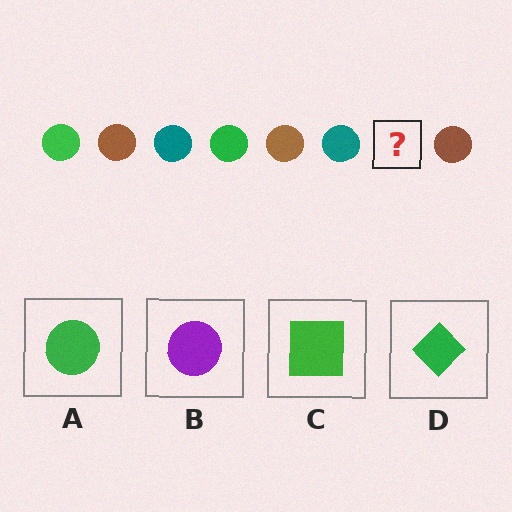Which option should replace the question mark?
Option A.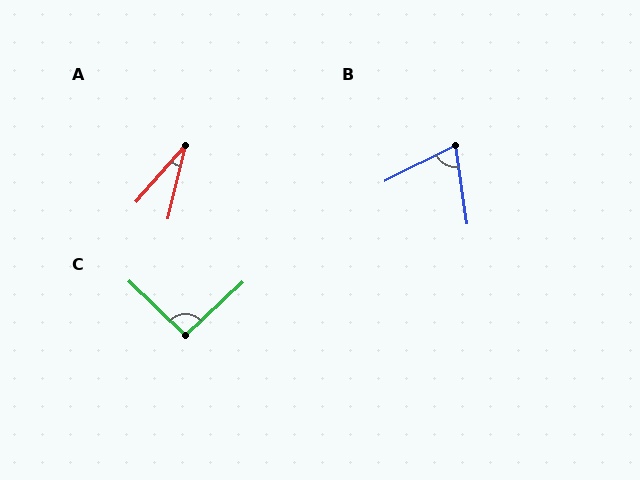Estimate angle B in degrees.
Approximately 72 degrees.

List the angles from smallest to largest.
A (28°), B (72°), C (93°).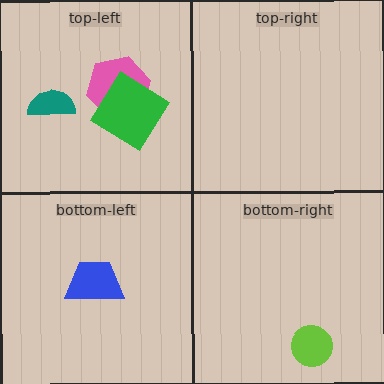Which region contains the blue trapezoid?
The bottom-left region.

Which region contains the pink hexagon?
The top-left region.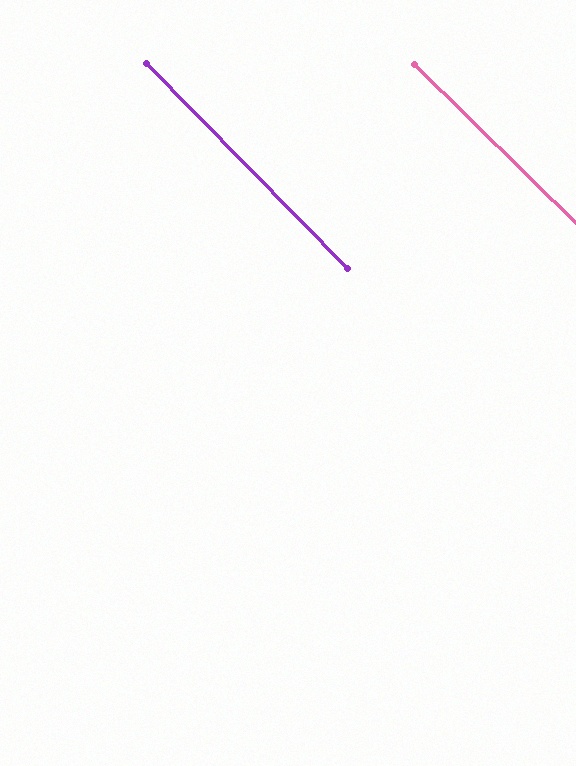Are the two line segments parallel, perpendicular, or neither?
Parallel — their directions differ by only 1.3°.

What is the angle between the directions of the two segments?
Approximately 1 degree.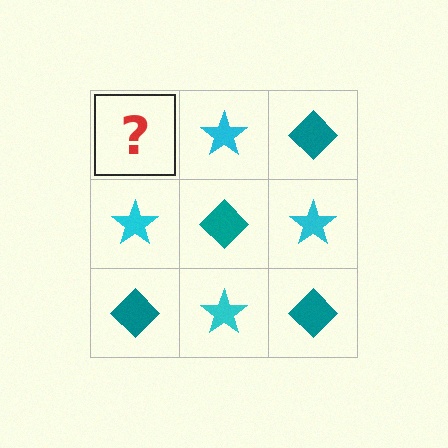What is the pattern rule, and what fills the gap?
The rule is that it alternates teal diamond and cyan star in a checkerboard pattern. The gap should be filled with a teal diamond.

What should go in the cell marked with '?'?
The missing cell should contain a teal diamond.